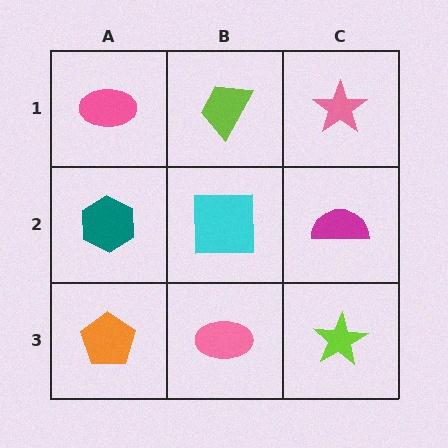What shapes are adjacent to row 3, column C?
A magenta semicircle (row 2, column C), a pink ellipse (row 3, column B).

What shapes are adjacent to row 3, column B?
A cyan square (row 2, column B), an orange pentagon (row 3, column A), a lime star (row 3, column C).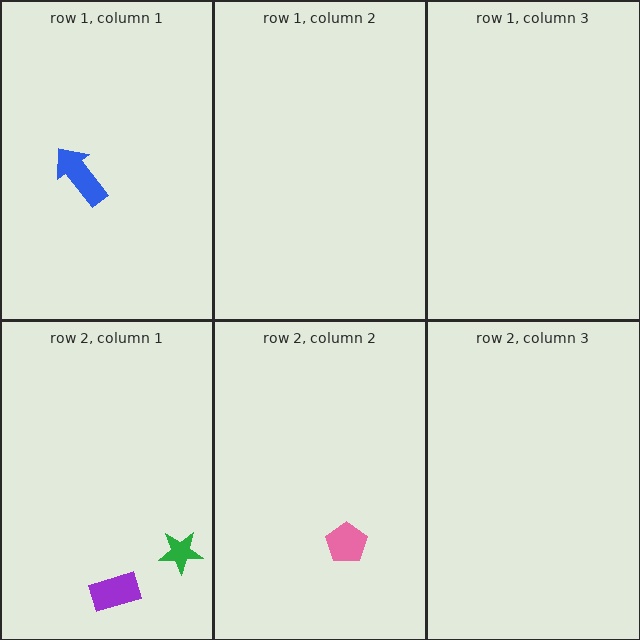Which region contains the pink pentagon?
The row 2, column 2 region.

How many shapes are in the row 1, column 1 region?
1.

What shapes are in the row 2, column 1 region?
The purple rectangle, the green star.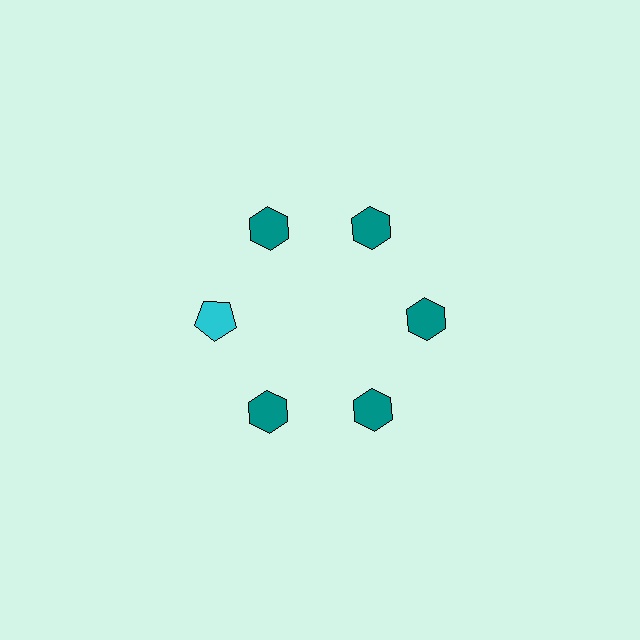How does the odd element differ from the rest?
It differs in both color (cyan instead of teal) and shape (pentagon instead of hexagon).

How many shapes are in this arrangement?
There are 6 shapes arranged in a ring pattern.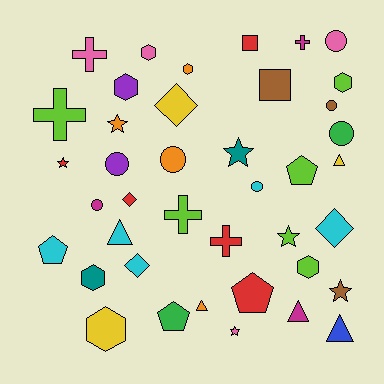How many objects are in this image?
There are 40 objects.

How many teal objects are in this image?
There are 2 teal objects.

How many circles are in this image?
There are 7 circles.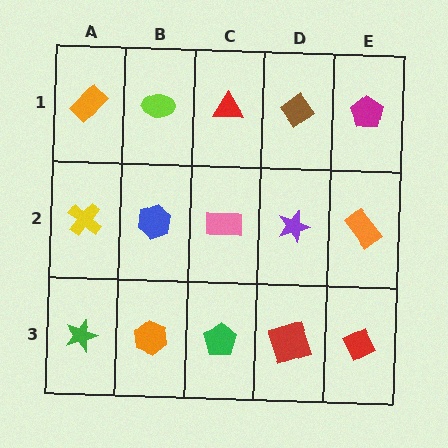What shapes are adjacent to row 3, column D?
A purple star (row 2, column D), a green pentagon (row 3, column C), a red diamond (row 3, column E).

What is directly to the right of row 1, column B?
A red triangle.